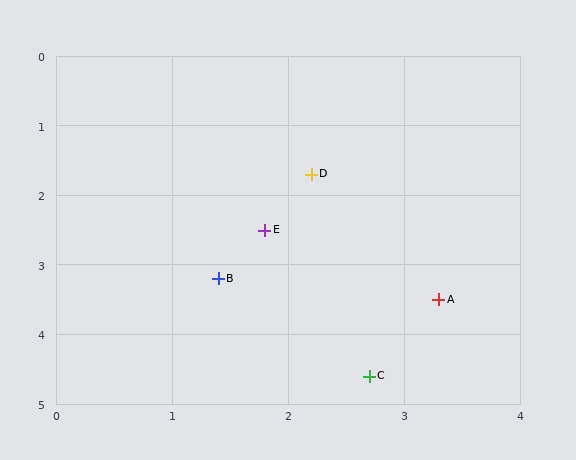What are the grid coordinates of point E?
Point E is at approximately (1.8, 2.5).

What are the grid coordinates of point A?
Point A is at approximately (3.3, 3.5).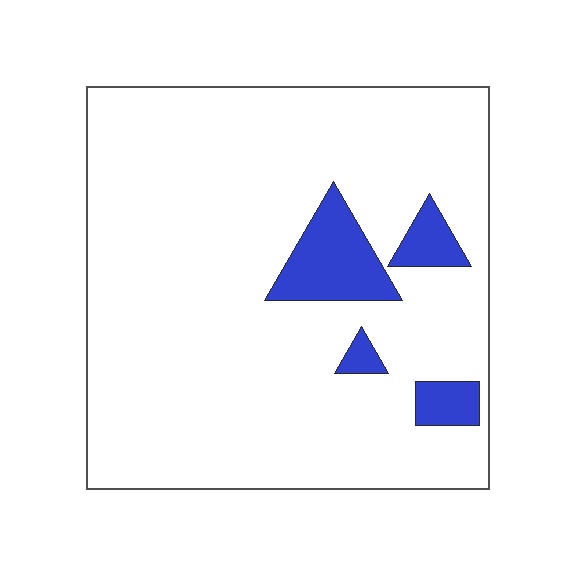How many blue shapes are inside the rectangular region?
4.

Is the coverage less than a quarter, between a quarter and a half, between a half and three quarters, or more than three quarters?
Less than a quarter.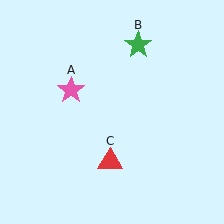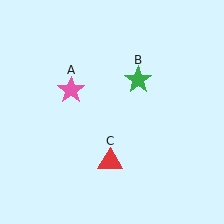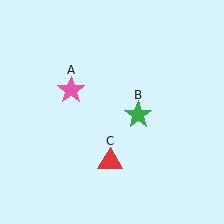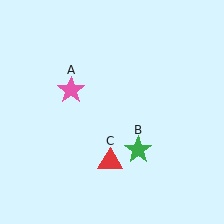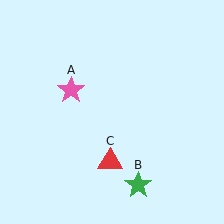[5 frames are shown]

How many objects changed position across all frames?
1 object changed position: green star (object B).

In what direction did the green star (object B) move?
The green star (object B) moved down.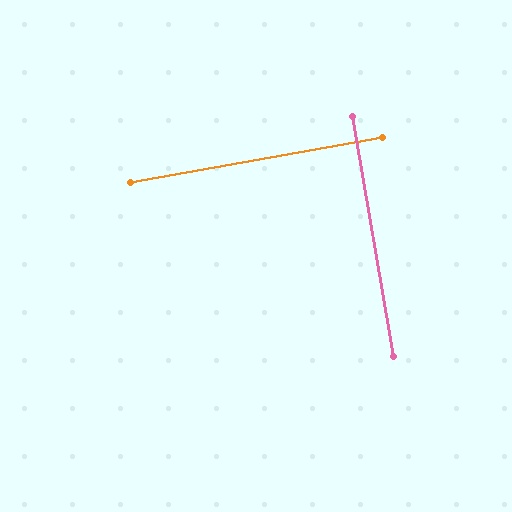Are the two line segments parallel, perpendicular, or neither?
Perpendicular — they meet at approximately 89°.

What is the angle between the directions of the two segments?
Approximately 89 degrees.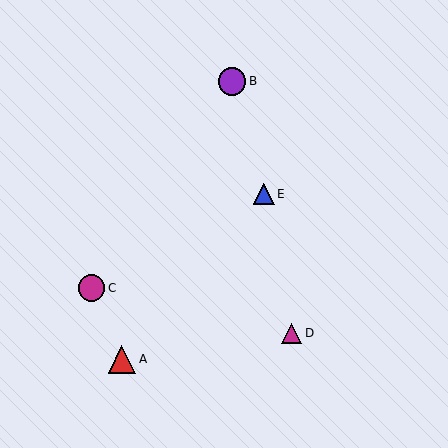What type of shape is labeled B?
Shape B is a purple circle.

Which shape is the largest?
The purple circle (labeled B) is the largest.